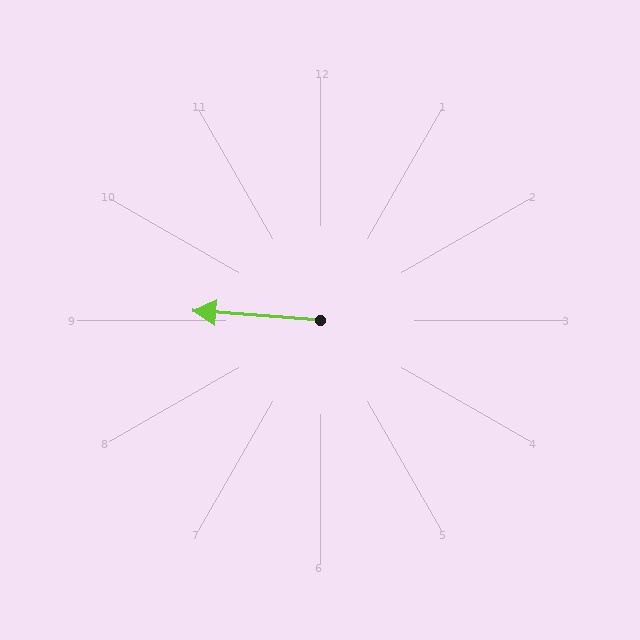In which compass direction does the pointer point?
West.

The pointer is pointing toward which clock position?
Roughly 9 o'clock.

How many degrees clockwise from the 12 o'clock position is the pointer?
Approximately 274 degrees.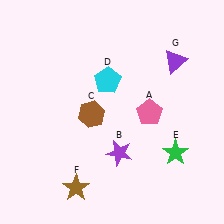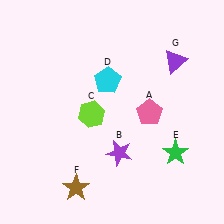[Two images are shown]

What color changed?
The hexagon (C) changed from brown in Image 1 to lime in Image 2.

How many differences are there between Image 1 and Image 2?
There is 1 difference between the two images.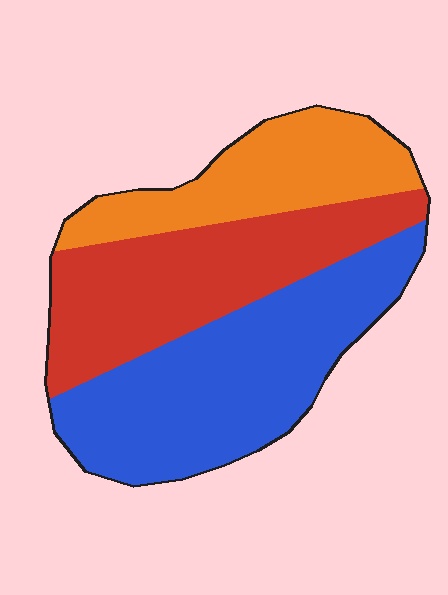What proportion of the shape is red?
Red covers 34% of the shape.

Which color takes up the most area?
Blue, at roughly 40%.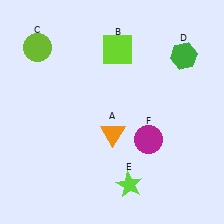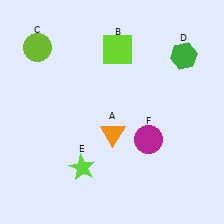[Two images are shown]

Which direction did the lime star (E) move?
The lime star (E) moved left.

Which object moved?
The lime star (E) moved left.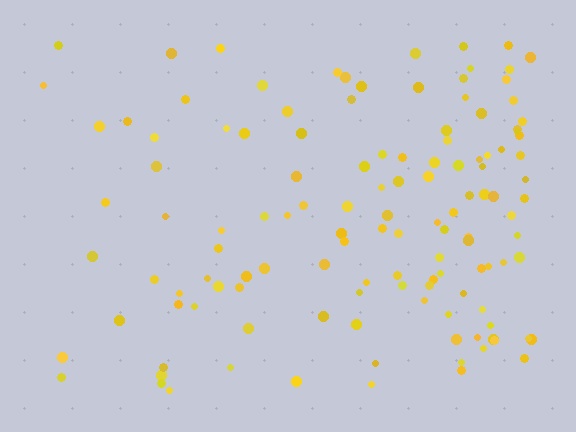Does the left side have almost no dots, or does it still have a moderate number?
Still a moderate number, just noticeably fewer than the right.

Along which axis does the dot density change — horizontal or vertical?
Horizontal.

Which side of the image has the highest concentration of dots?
The right.